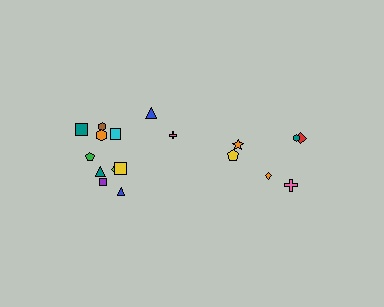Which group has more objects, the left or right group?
The left group.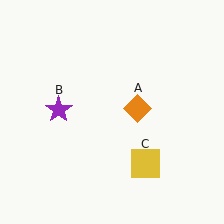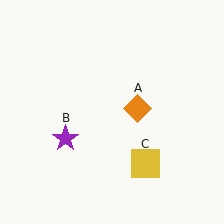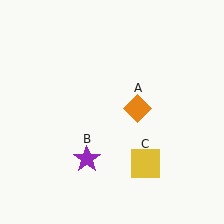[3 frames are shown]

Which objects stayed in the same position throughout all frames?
Orange diamond (object A) and yellow square (object C) remained stationary.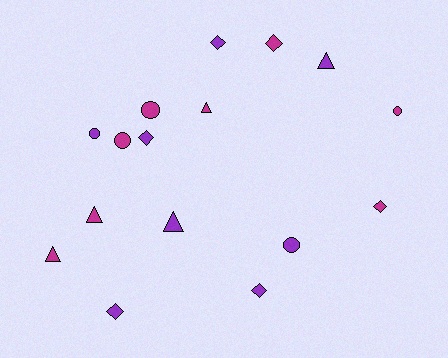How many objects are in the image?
There are 16 objects.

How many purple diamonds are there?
There are 4 purple diamonds.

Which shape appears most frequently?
Diamond, with 6 objects.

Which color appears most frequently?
Magenta, with 8 objects.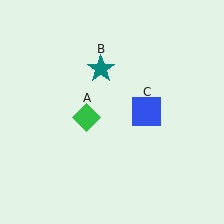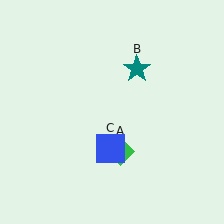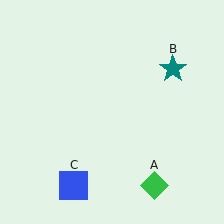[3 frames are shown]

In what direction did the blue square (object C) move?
The blue square (object C) moved down and to the left.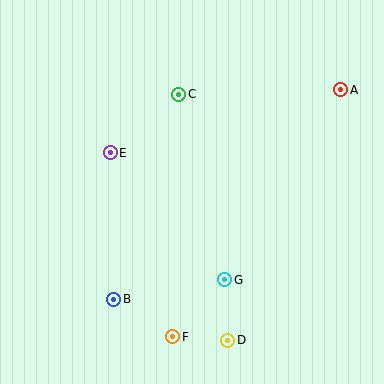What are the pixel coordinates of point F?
Point F is at (173, 337).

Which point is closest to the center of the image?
Point E at (110, 153) is closest to the center.